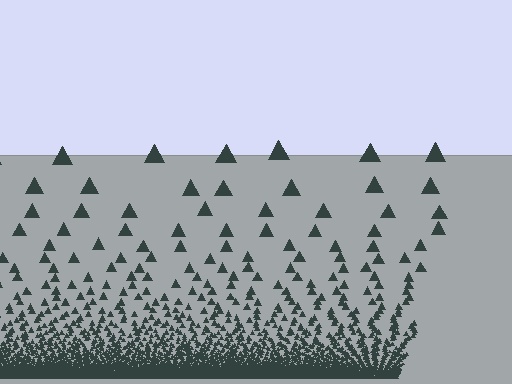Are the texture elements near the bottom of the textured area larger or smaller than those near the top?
Smaller. The gradient is inverted — elements near the bottom are smaller and denser.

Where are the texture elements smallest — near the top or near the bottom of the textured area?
Near the bottom.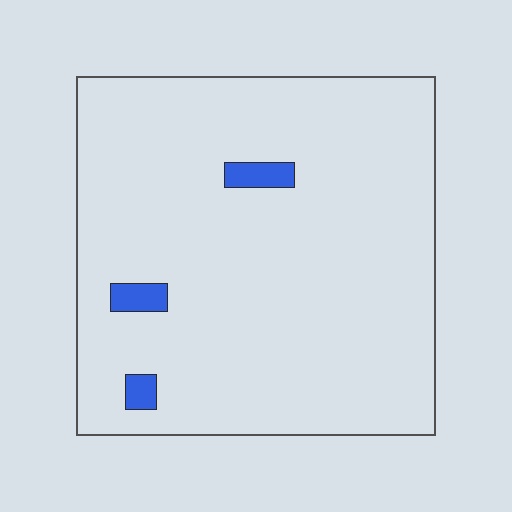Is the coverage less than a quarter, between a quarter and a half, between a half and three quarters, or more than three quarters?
Less than a quarter.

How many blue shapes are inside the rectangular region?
3.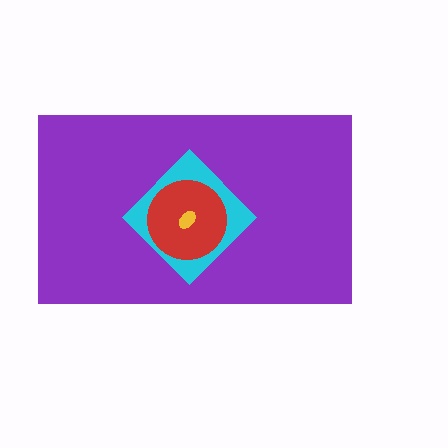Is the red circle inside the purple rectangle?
Yes.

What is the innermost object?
The yellow ellipse.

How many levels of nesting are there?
4.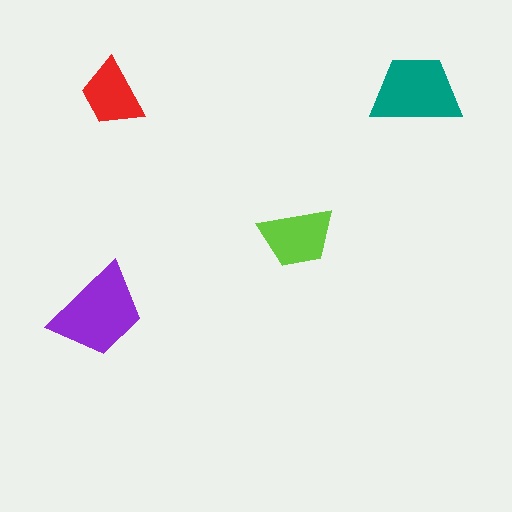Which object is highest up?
The teal trapezoid is topmost.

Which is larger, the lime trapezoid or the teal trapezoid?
The teal one.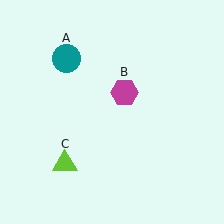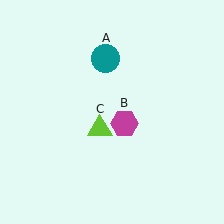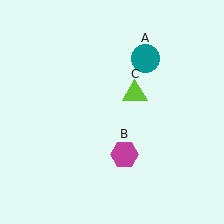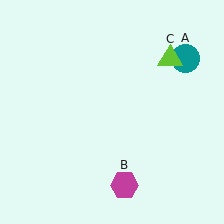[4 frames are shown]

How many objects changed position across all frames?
3 objects changed position: teal circle (object A), magenta hexagon (object B), lime triangle (object C).